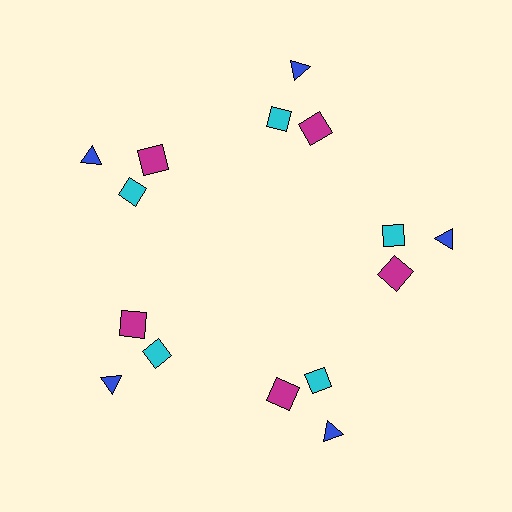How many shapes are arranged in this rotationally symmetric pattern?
There are 15 shapes, arranged in 5 groups of 3.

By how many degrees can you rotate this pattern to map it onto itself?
The pattern maps onto itself every 72 degrees of rotation.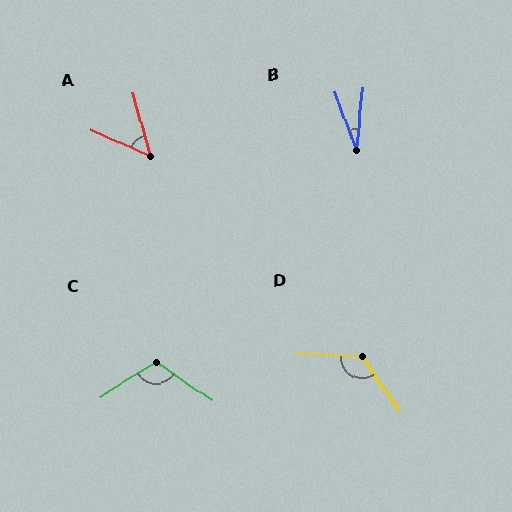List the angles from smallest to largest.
B (26°), A (50°), C (113°), D (127°).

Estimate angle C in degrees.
Approximately 113 degrees.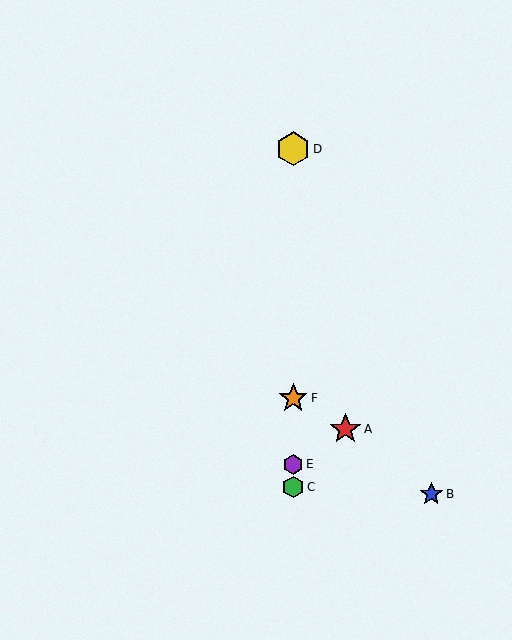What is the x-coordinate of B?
Object B is at x≈431.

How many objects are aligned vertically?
4 objects (C, D, E, F) are aligned vertically.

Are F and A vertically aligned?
No, F is at x≈293 and A is at x≈345.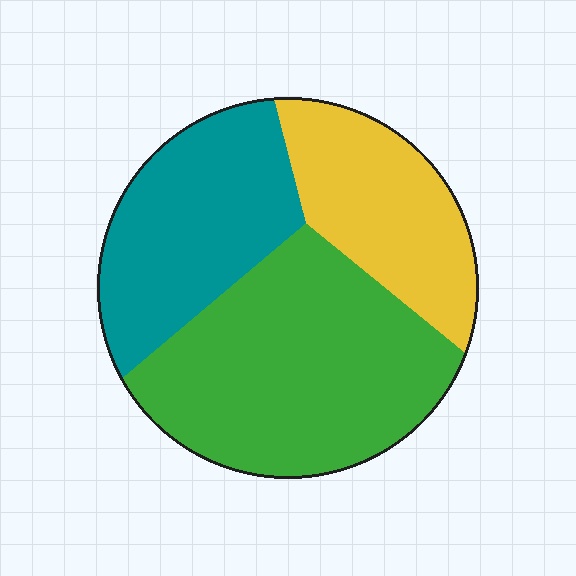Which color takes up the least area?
Yellow, at roughly 25%.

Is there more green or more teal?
Green.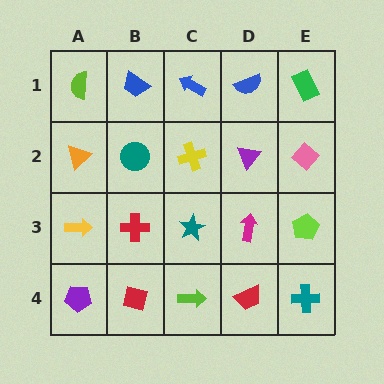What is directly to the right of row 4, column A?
A red square.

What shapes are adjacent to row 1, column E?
A pink diamond (row 2, column E), a blue semicircle (row 1, column D).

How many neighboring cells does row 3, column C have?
4.